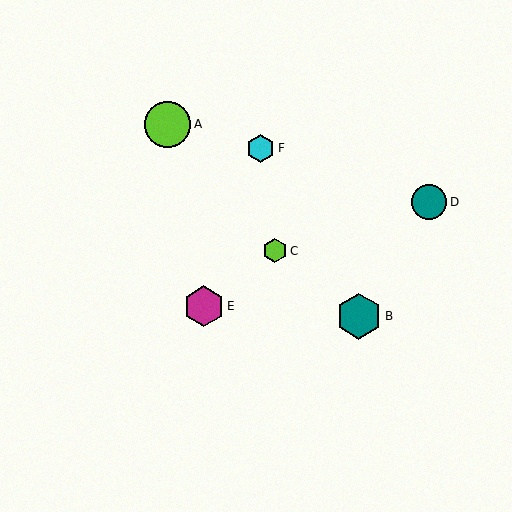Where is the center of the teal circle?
The center of the teal circle is at (429, 202).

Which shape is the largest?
The lime circle (labeled A) is the largest.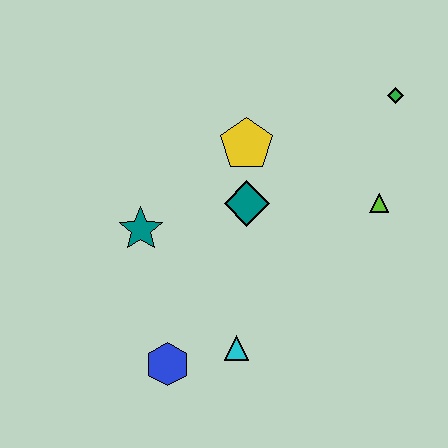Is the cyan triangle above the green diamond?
No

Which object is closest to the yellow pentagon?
The teal diamond is closest to the yellow pentagon.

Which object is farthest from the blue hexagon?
The green diamond is farthest from the blue hexagon.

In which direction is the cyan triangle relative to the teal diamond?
The cyan triangle is below the teal diamond.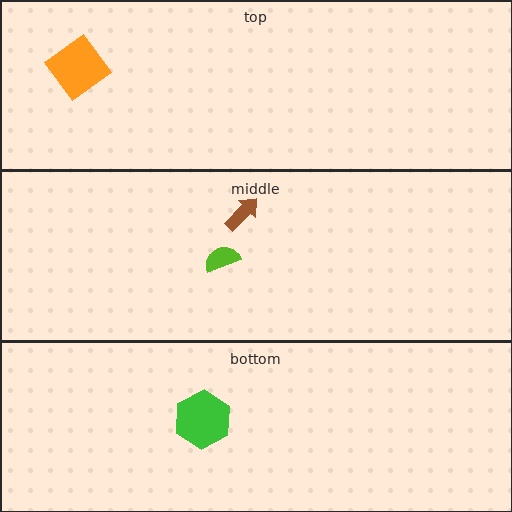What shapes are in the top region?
The orange diamond.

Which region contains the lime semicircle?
The middle region.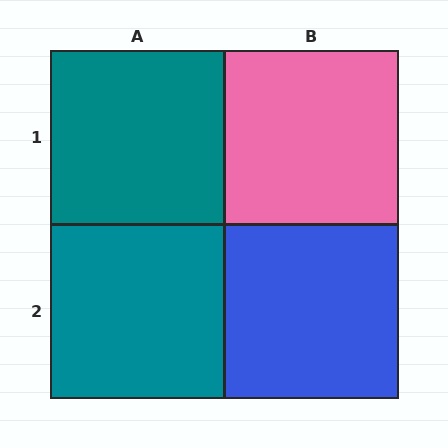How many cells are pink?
1 cell is pink.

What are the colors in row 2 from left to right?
Teal, blue.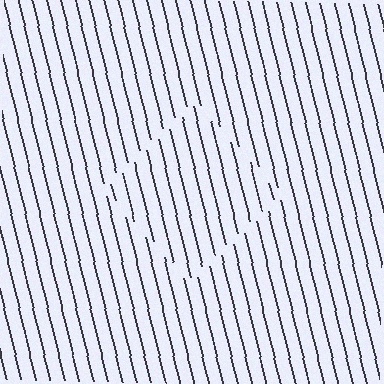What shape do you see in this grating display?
An illusory square. The interior of the shape contains the same grating, shifted by half a period — the contour is defined by the phase discontinuity where line-ends from the inner and outer gratings abut.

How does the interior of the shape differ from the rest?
The interior of the shape contains the same grating, shifted by half a period — the contour is defined by the phase discontinuity where line-ends from the inner and outer gratings abut.